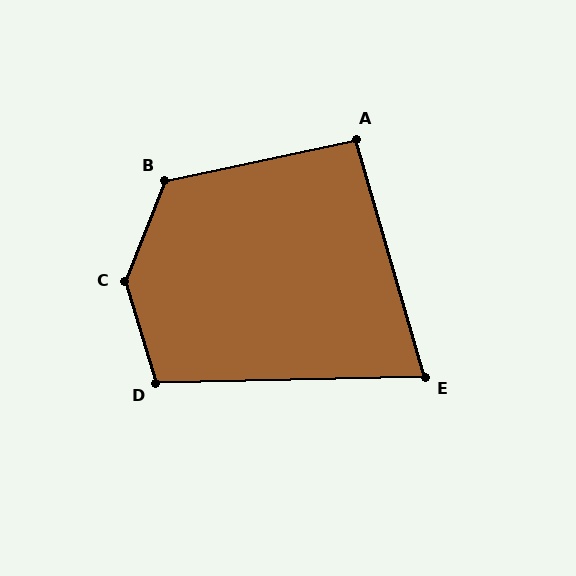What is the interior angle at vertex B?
Approximately 124 degrees (obtuse).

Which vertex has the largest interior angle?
C, at approximately 142 degrees.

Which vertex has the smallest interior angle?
E, at approximately 75 degrees.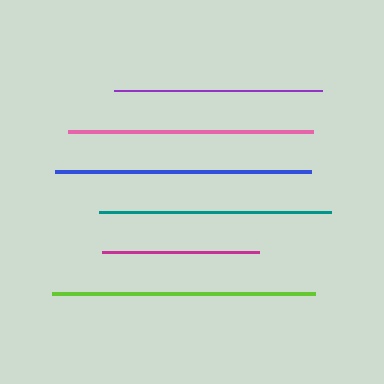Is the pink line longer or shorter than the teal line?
The pink line is longer than the teal line.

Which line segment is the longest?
The lime line is the longest at approximately 263 pixels.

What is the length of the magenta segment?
The magenta segment is approximately 157 pixels long.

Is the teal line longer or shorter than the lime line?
The lime line is longer than the teal line.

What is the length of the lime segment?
The lime segment is approximately 263 pixels long.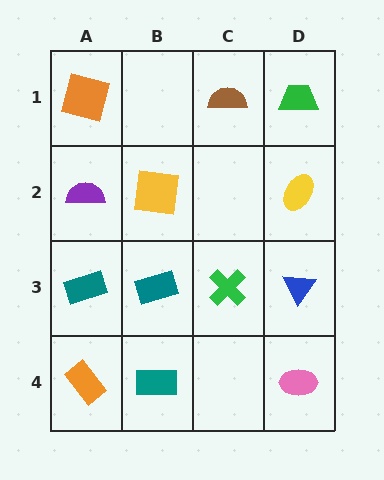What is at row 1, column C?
A brown semicircle.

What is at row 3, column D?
A blue triangle.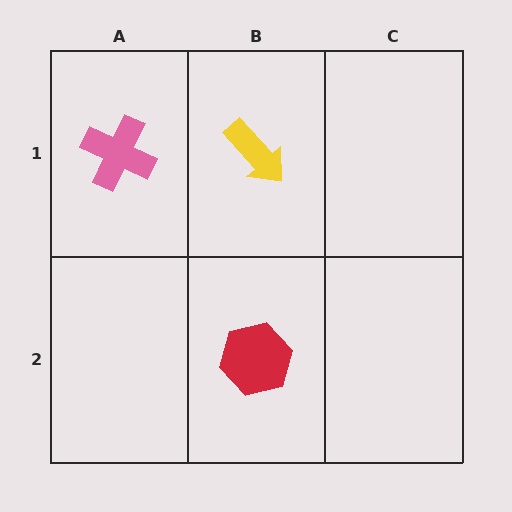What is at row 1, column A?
A pink cross.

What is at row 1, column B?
A yellow arrow.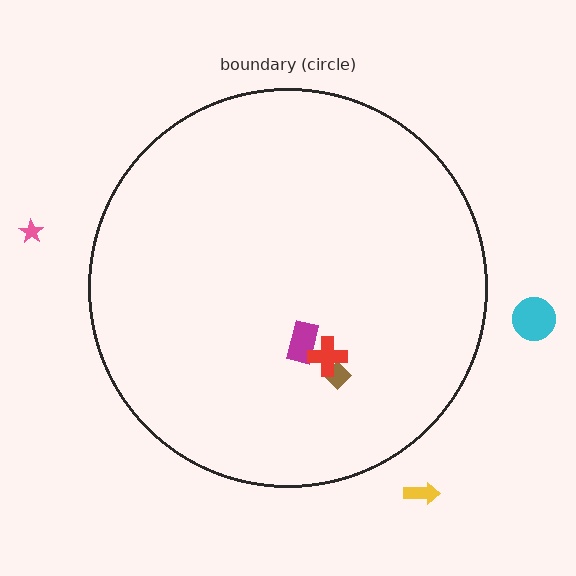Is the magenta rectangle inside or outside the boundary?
Inside.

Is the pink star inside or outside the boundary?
Outside.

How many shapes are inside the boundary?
3 inside, 3 outside.